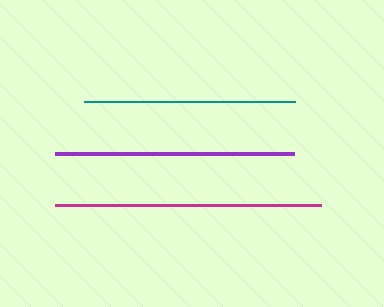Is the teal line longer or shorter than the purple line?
The purple line is longer than the teal line.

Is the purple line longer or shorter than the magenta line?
The magenta line is longer than the purple line.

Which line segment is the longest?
The magenta line is the longest at approximately 266 pixels.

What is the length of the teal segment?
The teal segment is approximately 211 pixels long.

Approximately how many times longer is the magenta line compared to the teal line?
The magenta line is approximately 1.3 times the length of the teal line.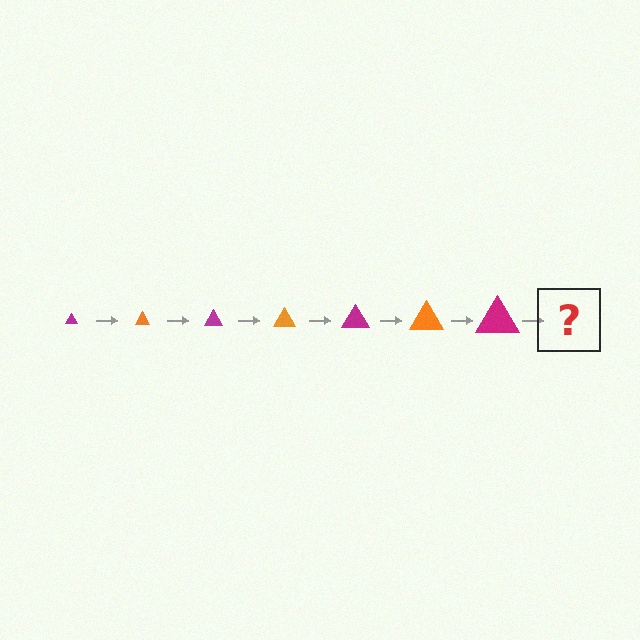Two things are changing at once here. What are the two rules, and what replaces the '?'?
The two rules are that the triangle grows larger each step and the color cycles through magenta and orange. The '?' should be an orange triangle, larger than the previous one.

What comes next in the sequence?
The next element should be an orange triangle, larger than the previous one.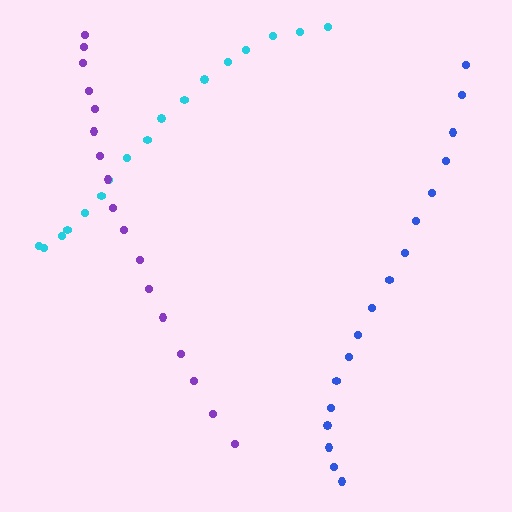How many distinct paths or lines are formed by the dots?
There are 3 distinct paths.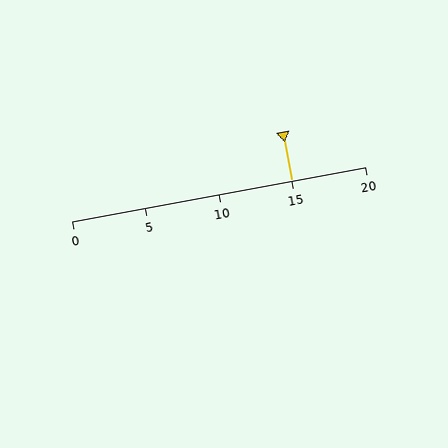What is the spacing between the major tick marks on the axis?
The major ticks are spaced 5 apart.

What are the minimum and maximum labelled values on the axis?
The axis runs from 0 to 20.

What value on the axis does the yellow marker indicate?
The marker indicates approximately 15.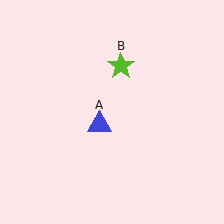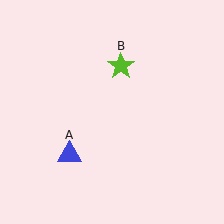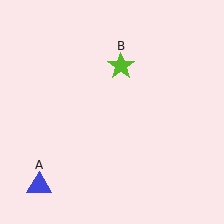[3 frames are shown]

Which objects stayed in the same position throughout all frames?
Lime star (object B) remained stationary.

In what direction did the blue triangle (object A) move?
The blue triangle (object A) moved down and to the left.